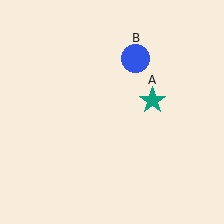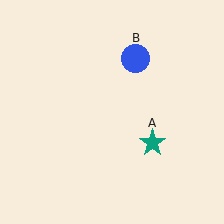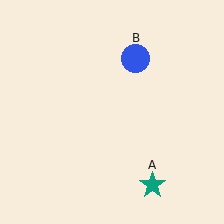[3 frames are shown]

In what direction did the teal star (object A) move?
The teal star (object A) moved down.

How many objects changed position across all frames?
1 object changed position: teal star (object A).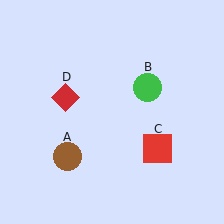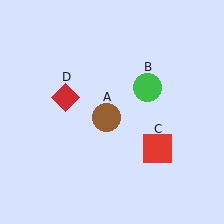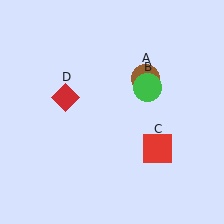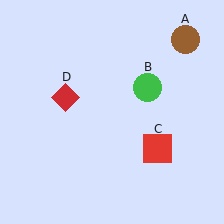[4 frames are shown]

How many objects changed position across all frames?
1 object changed position: brown circle (object A).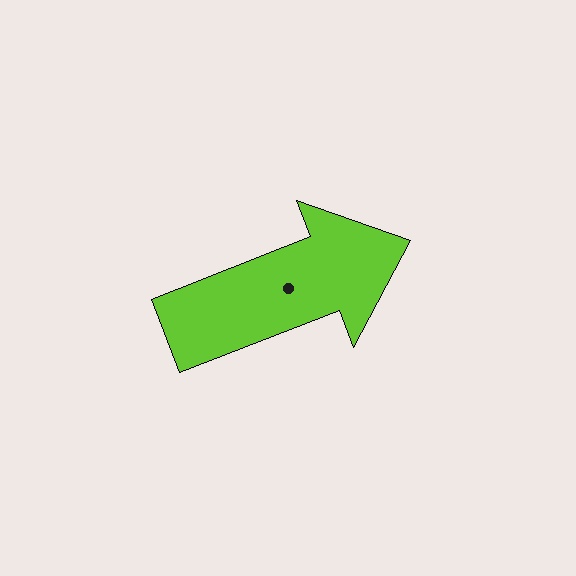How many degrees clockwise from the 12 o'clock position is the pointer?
Approximately 69 degrees.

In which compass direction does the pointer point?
East.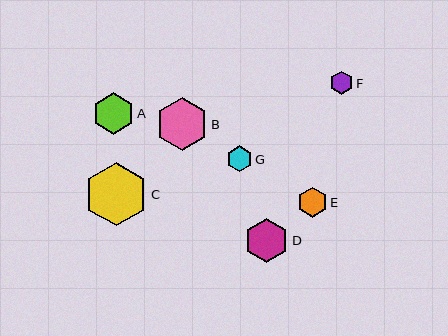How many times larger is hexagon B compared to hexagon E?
Hexagon B is approximately 1.7 times the size of hexagon E.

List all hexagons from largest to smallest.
From largest to smallest: C, B, D, A, E, G, F.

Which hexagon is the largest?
Hexagon C is the largest with a size of approximately 63 pixels.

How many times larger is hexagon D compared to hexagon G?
Hexagon D is approximately 1.7 times the size of hexagon G.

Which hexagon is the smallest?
Hexagon F is the smallest with a size of approximately 24 pixels.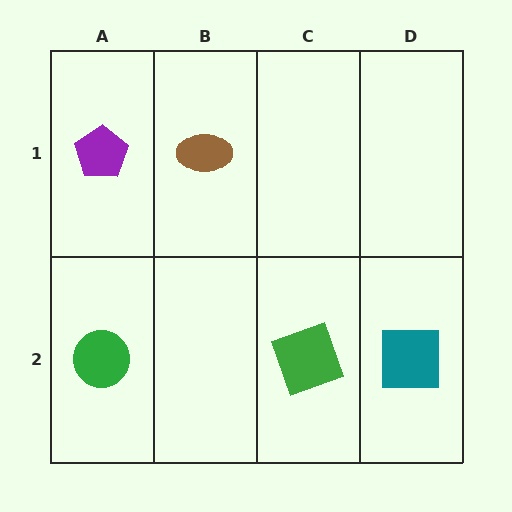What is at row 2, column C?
A green square.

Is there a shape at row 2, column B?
No, that cell is empty.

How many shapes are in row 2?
3 shapes.